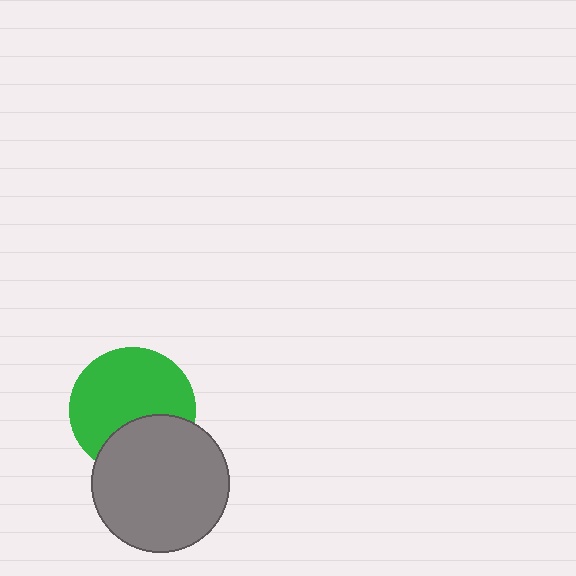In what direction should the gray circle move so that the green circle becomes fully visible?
The gray circle should move down. That is the shortest direction to clear the overlap and leave the green circle fully visible.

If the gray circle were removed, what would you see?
You would see the complete green circle.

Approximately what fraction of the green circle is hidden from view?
Roughly 32% of the green circle is hidden behind the gray circle.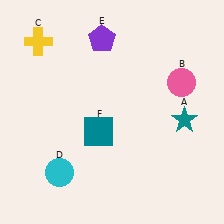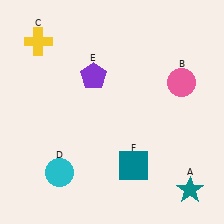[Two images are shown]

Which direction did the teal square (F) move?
The teal square (F) moved right.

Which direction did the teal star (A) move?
The teal star (A) moved down.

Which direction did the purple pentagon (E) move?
The purple pentagon (E) moved down.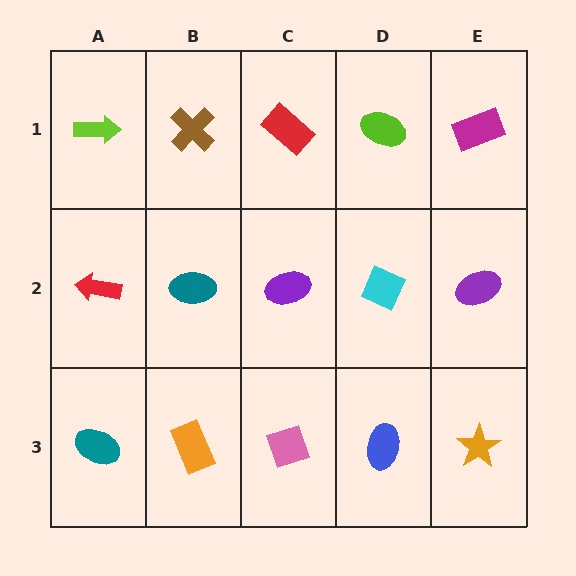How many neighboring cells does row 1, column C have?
3.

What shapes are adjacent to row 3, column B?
A teal ellipse (row 2, column B), a teal ellipse (row 3, column A), a pink diamond (row 3, column C).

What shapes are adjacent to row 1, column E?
A purple ellipse (row 2, column E), a lime ellipse (row 1, column D).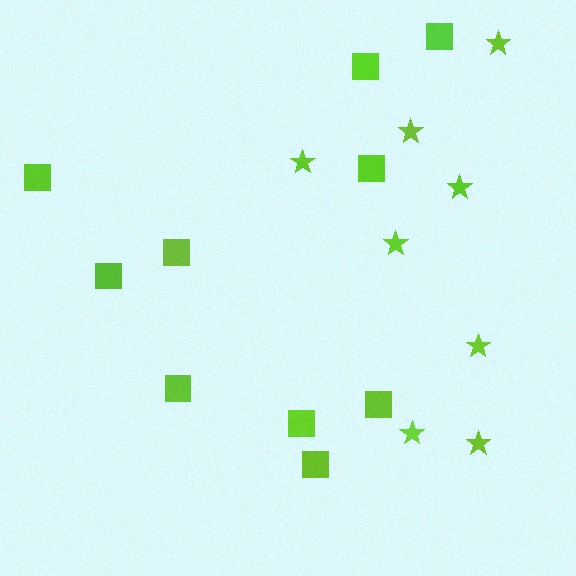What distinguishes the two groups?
There are 2 groups: one group of stars (8) and one group of squares (10).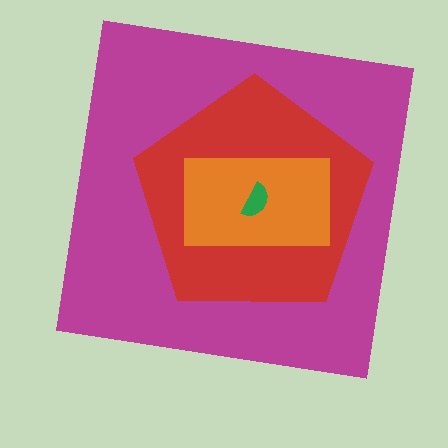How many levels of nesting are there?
4.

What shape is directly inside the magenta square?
The red pentagon.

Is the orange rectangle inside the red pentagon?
Yes.